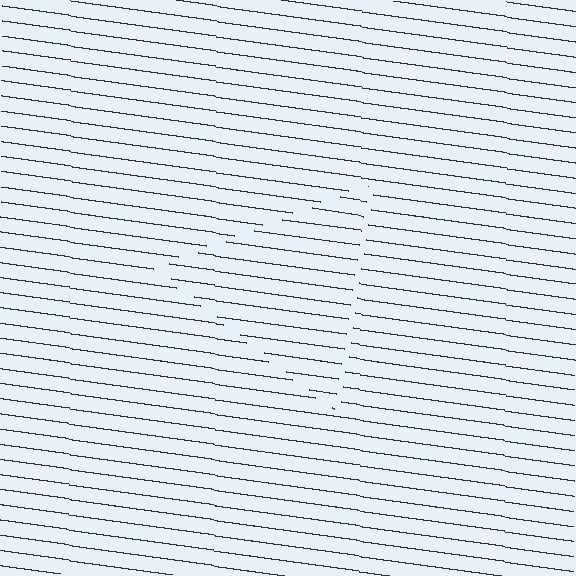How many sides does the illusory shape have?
3 sides — the line-ends trace a triangle.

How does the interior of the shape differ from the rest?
The interior of the shape contains the same grating, shifted by half a period — the contour is defined by the phase discontinuity where line-ends from the inner and outer gratings abut.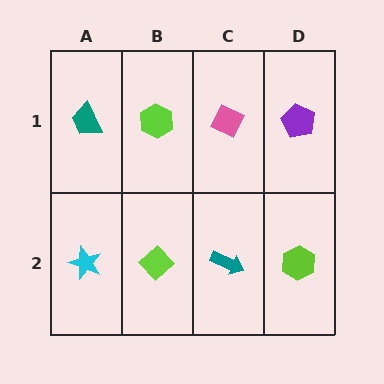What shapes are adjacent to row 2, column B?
A lime hexagon (row 1, column B), a cyan star (row 2, column A), a teal arrow (row 2, column C).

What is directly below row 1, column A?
A cyan star.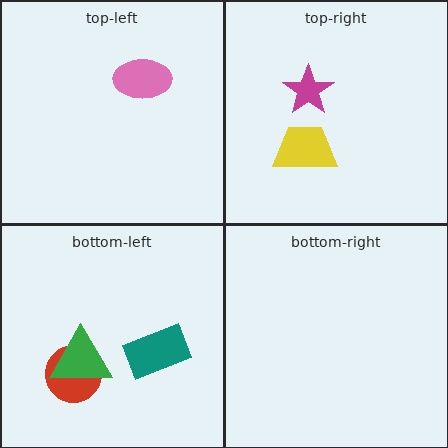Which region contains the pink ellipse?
The top-left region.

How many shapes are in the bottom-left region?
3.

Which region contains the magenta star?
The top-right region.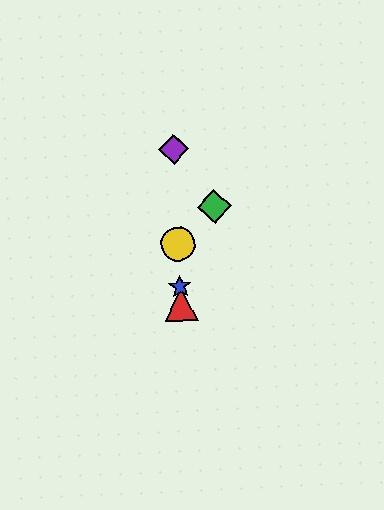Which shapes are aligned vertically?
The red triangle, the blue star, the yellow circle, the purple diamond are aligned vertically.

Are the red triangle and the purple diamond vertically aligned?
Yes, both are at x≈181.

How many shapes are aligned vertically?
4 shapes (the red triangle, the blue star, the yellow circle, the purple diamond) are aligned vertically.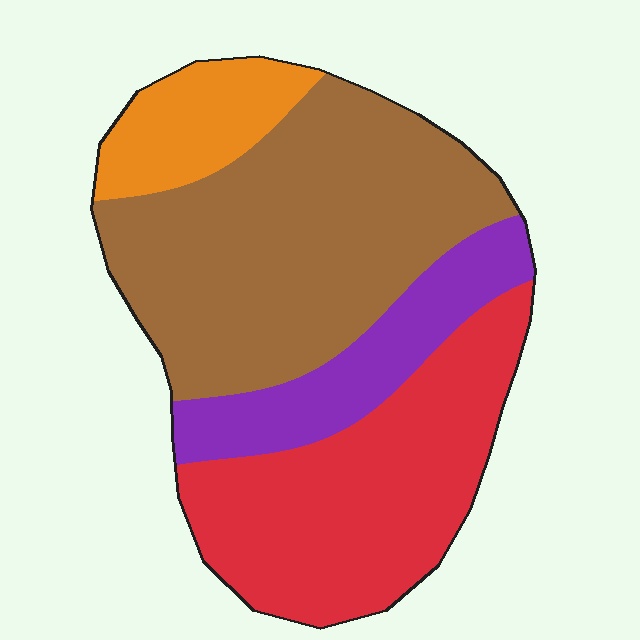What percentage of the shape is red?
Red covers 32% of the shape.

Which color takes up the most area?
Brown, at roughly 40%.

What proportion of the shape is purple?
Purple takes up about one sixth (1/6) of the shape.